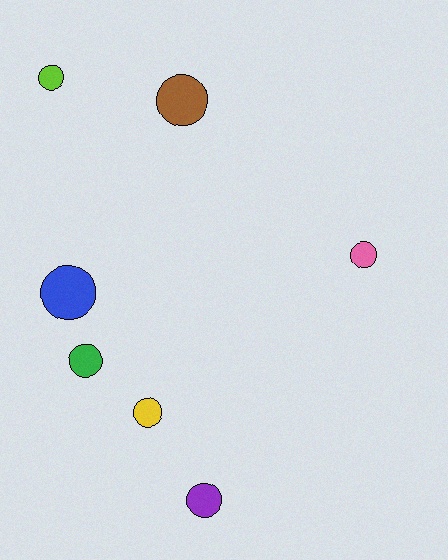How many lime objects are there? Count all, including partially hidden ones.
There is 1 lime object.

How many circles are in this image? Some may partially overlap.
There are 7 circles.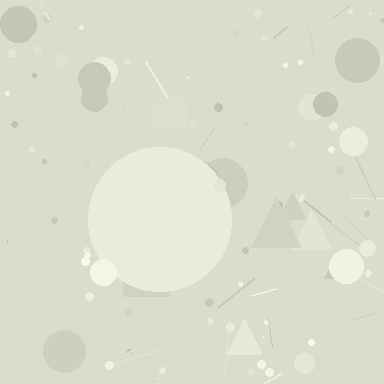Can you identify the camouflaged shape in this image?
The camouflaged shape is a circle.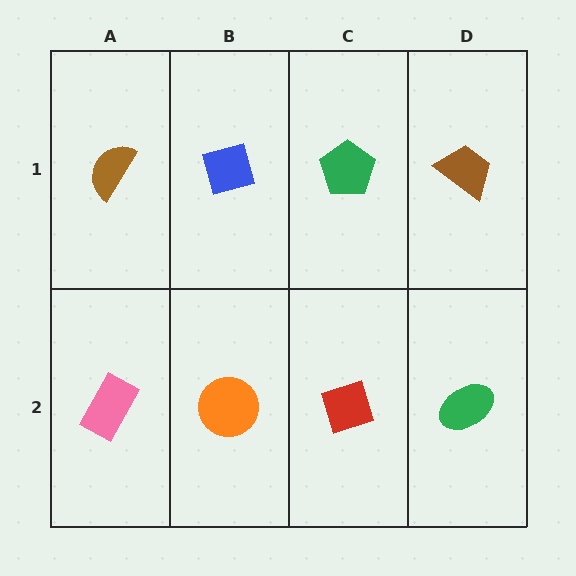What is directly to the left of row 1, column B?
A brown semicircle.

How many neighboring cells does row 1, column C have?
3.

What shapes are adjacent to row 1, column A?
A pink rectangle (row 2, column A), a blue diamond (row 1, column B).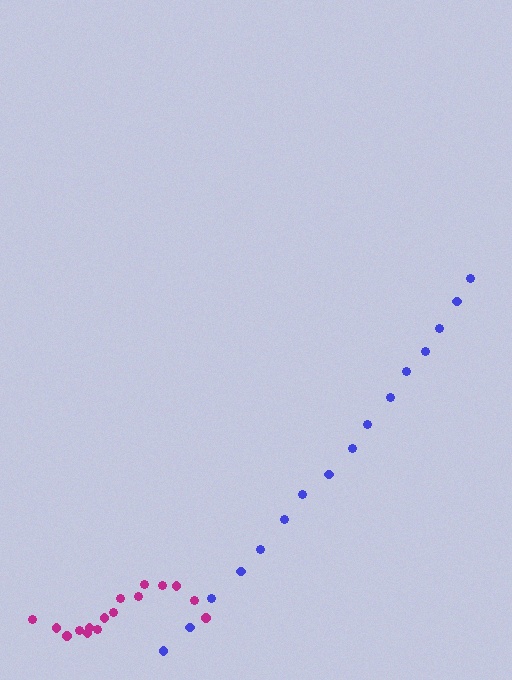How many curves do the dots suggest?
There are 2 distinct paths.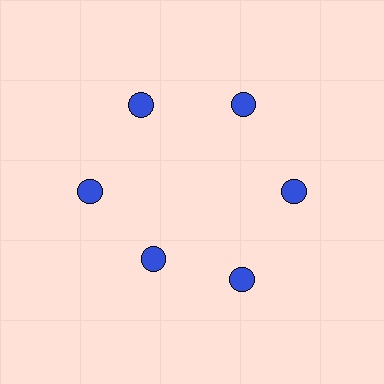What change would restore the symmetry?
The symmetry would be restored by moving it outward, back onto the ring so that all 6 circles sit at equal angles and equal distance from the center.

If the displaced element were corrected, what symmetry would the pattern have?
It would have 6-fold rotational symmetry — the pattern would map onto itself every 60 degrees.